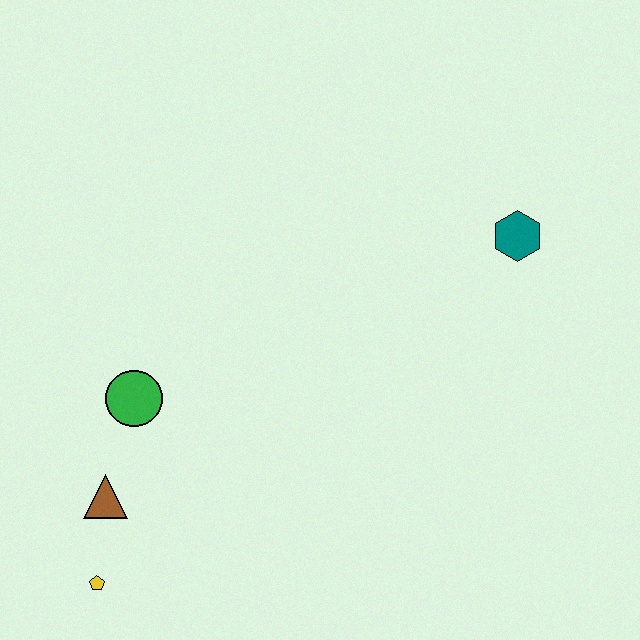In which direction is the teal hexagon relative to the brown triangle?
The teal hexagon is to the right of the brown triangle.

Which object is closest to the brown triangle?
The yellow pentagon is closest to the brown triangle.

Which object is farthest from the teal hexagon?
The yellow pentagon is farthest from the teal hexagon.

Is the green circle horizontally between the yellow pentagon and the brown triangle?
No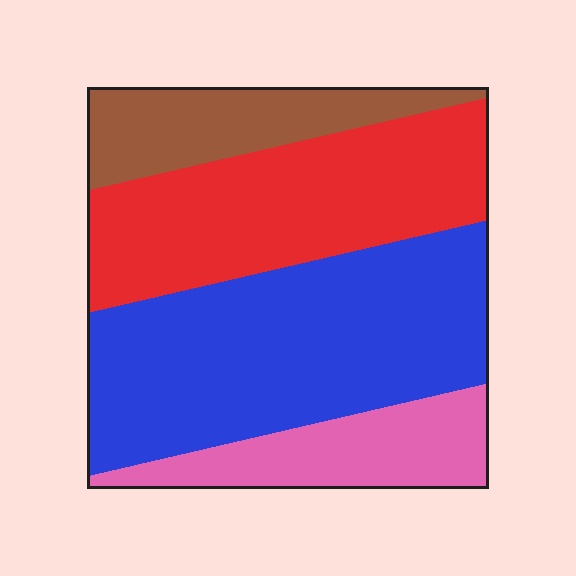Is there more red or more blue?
Blue.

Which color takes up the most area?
Blue, at roughly 40%.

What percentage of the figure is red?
Red takes up about one third (1/3) of the figure.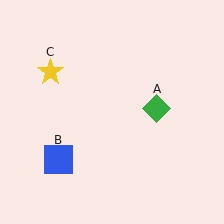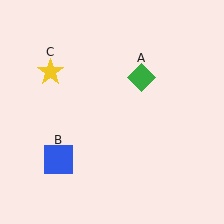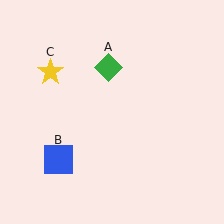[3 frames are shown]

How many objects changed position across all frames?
1 object changed position: green diamond (object A).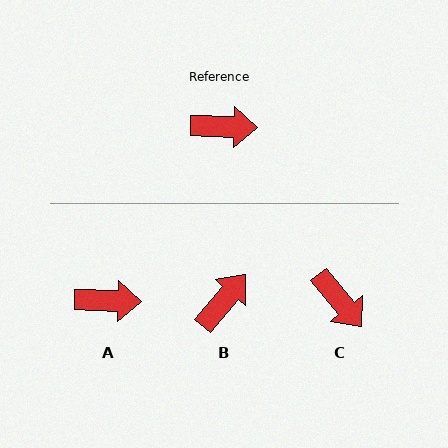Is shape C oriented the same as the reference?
No, it is off by about 49 degrees.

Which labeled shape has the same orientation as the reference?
A.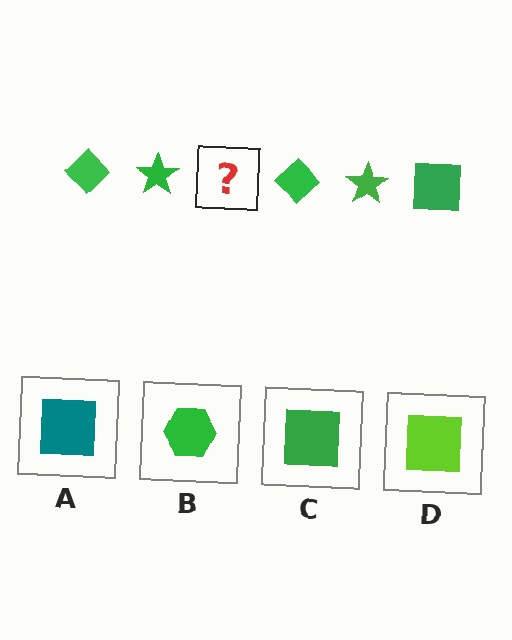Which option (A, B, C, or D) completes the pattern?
C.